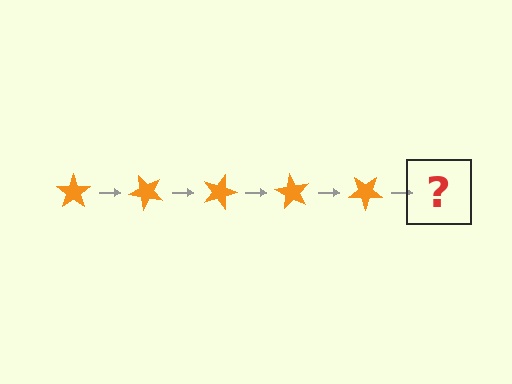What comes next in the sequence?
The next element should be an orange star rotated 225 degrees.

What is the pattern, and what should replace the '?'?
The pattern is that the star rotates 45 degrees each step. The '?' should be an orange star rotated 225 degrees.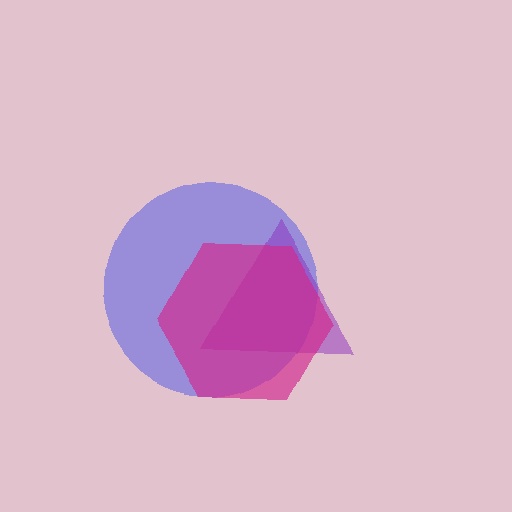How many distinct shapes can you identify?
There are 3 distinct shapes: a blue circle, a purple triangle, a magenta hexagon.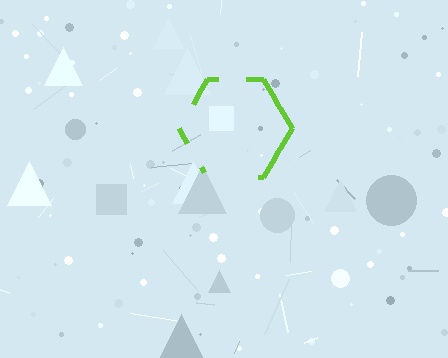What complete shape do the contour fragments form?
The contour fragments form a hexagon.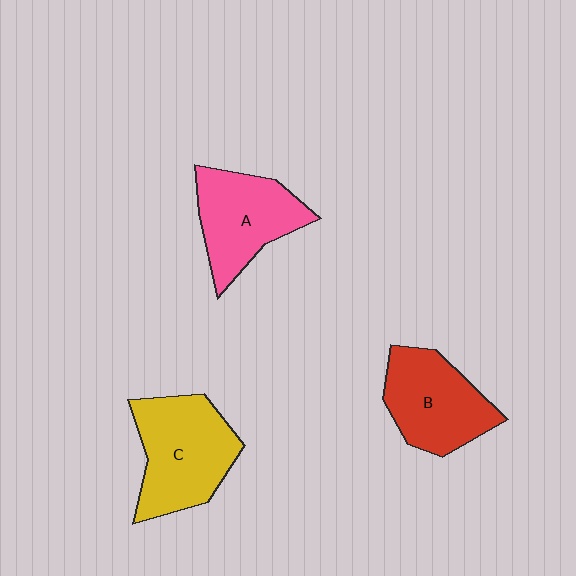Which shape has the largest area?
Shape C (yellow).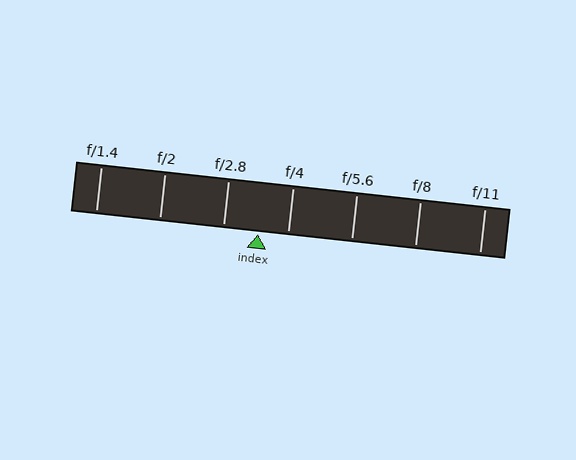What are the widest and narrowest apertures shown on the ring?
The widest aperture shown is f/1.4 and the narrowest is f/11.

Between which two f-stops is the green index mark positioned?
The index mark is between f/2.8 and f/4.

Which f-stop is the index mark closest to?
The index mark is closest to f/4.